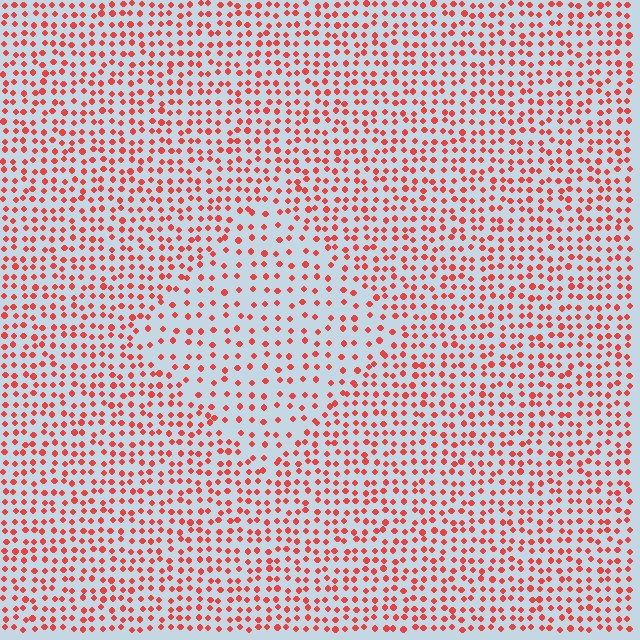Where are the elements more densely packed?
The elements are more densely packed outside the diamond boundary.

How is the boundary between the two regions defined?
The boundary is defined by a change in element density (approximately 1.8x ratio). All elements are the same color, size, and shape.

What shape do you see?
I see a diamond.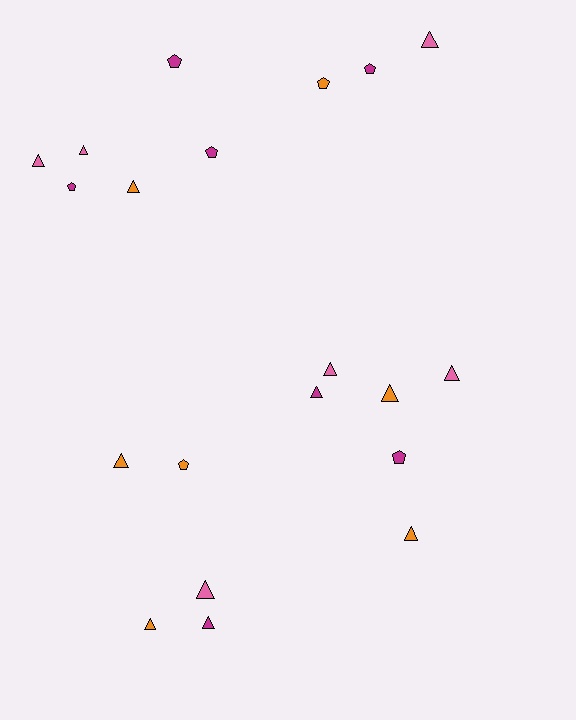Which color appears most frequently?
Magenta, with 7 objects.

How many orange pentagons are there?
There are 2 orange pentagons.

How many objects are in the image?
There are 20 objects.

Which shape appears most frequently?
Triangle, with 13 objects.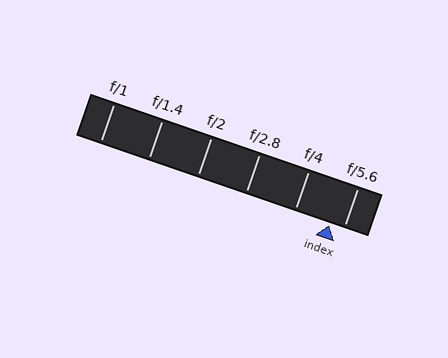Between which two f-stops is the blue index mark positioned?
The index mark is between f/4 and f/5.6.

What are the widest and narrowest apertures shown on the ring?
The widest aperture shown is f/1 and the narrowest is f/5.6.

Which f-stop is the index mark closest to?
The index mark is closest to f/5.6.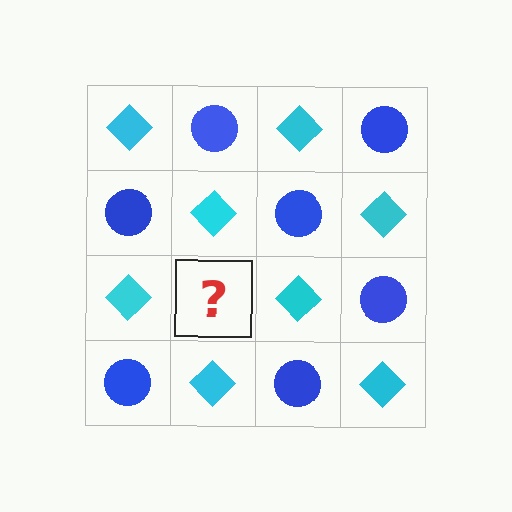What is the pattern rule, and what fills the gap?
The rule is that it alternates cyan diamond and blue circle in a checkerboard pattern. The gap should be filled with a blue circle.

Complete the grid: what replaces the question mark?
The question mark should be replaced with a blue circle.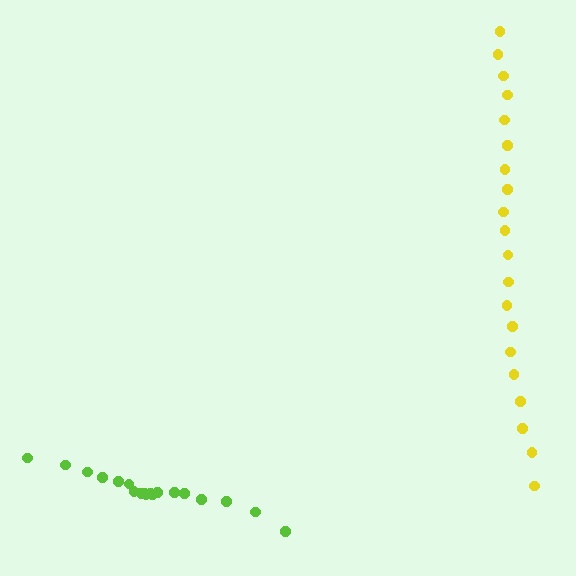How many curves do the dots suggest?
There are 2 distinct paths.